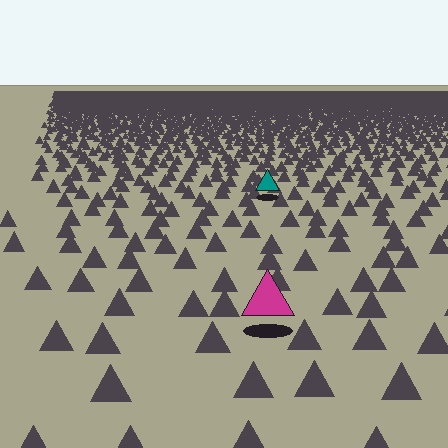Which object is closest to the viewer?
The magenta triangle is closest. The texture marks near it are larger and more spread out.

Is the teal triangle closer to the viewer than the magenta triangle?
No. The magenta triangle is closer — you can tell from the texture gradient: the ground texture is coarser near it.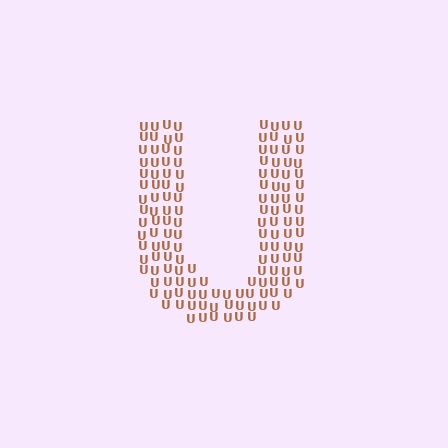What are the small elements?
The small elements are letter U's.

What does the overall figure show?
The overall figure shows the letter U.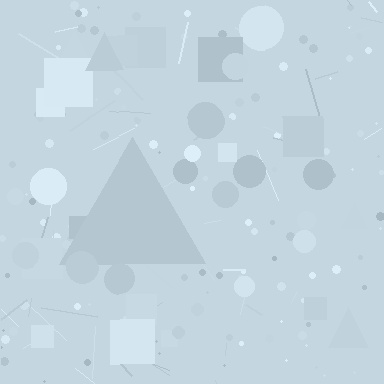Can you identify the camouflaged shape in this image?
The camouflaged shape is a triangle.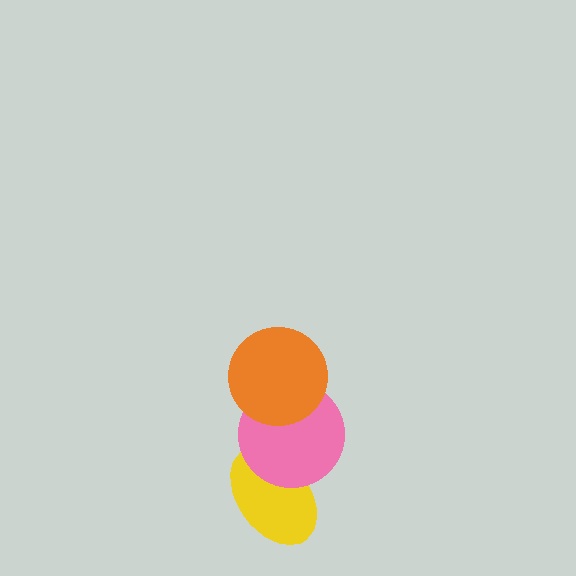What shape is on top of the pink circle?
The orange circle is on top of the pink circle.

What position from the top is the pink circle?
The pink circle is 2nd from the top.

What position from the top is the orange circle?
The orange circle is 1st from the top.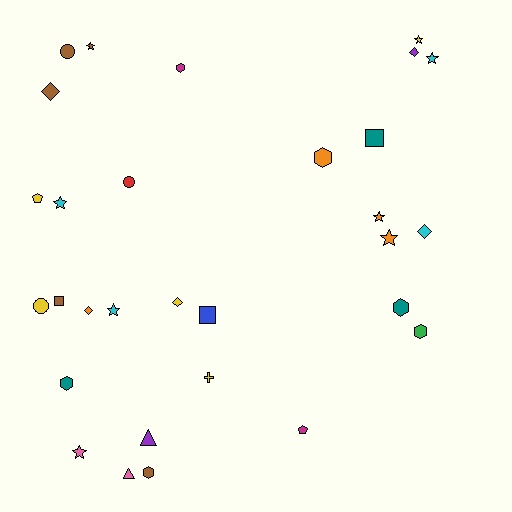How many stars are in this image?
There are 8 stars.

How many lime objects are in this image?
There are no lime objects.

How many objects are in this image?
There are 30 objects.